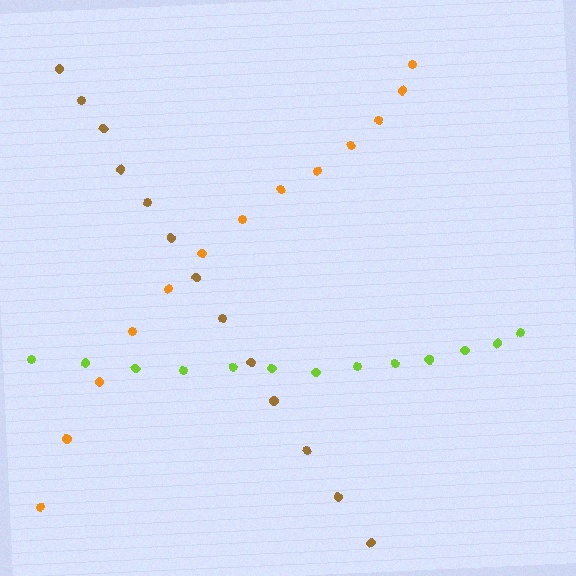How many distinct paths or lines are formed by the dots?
There are 3 distinct paths.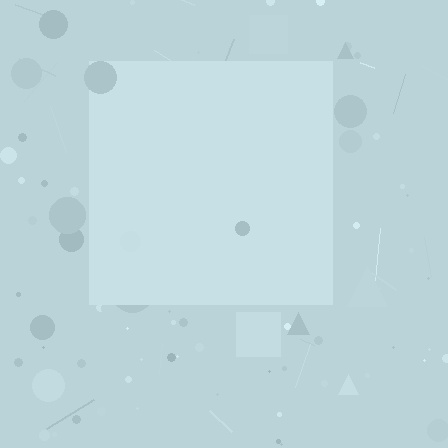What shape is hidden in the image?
A square is hidden in the image.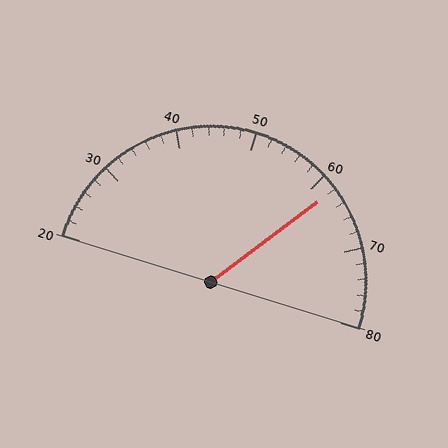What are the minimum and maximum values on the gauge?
The gauge ranges from 20 to 80.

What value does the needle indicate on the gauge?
The needle indicates approximately 62.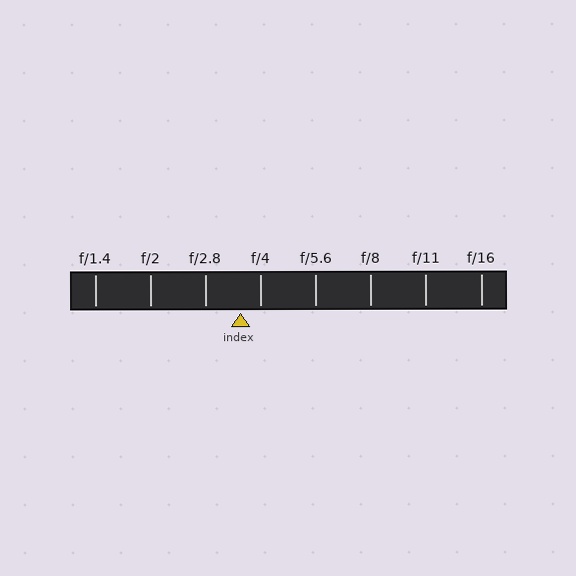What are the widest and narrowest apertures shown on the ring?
The widest aperture shown is f/1.4 and the narrowest is f/16.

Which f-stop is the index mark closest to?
The index mark is closest to f/4.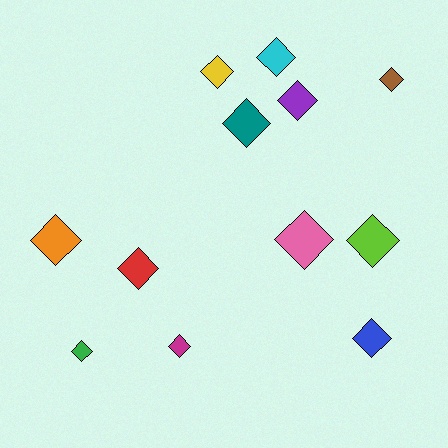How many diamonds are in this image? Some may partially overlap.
There are 12 diamonds.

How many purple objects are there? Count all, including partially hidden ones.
There is 1 purple object.